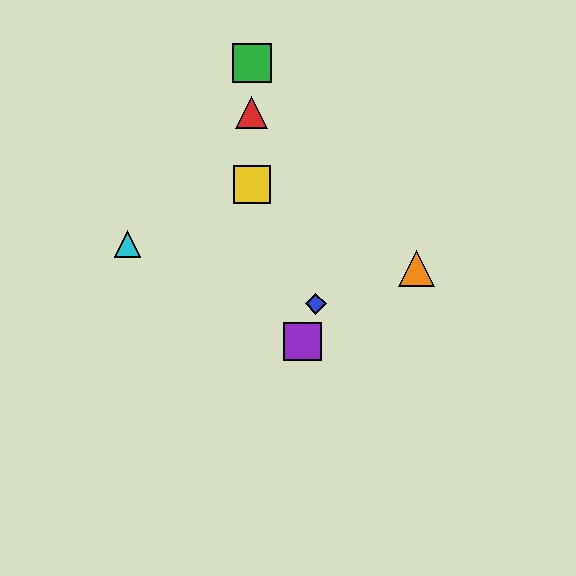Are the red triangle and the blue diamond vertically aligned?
No, the red triangle is at x≈252 and the blue diamond is at x≈316.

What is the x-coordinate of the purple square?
The purple square is at x≈302.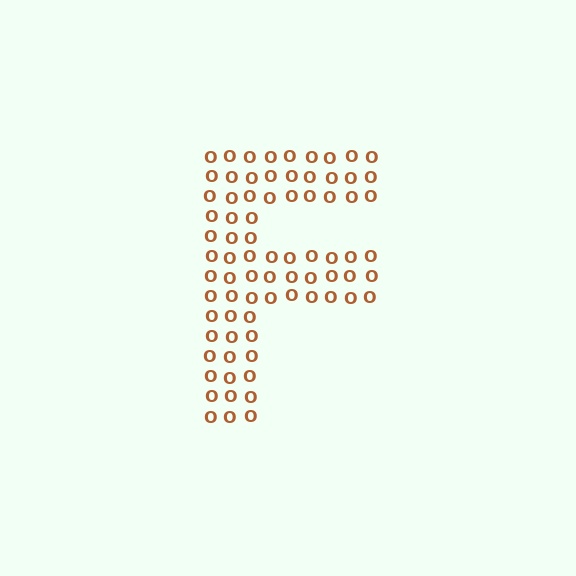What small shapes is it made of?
It is made of small letter O's.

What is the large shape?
The large shape is the letter F.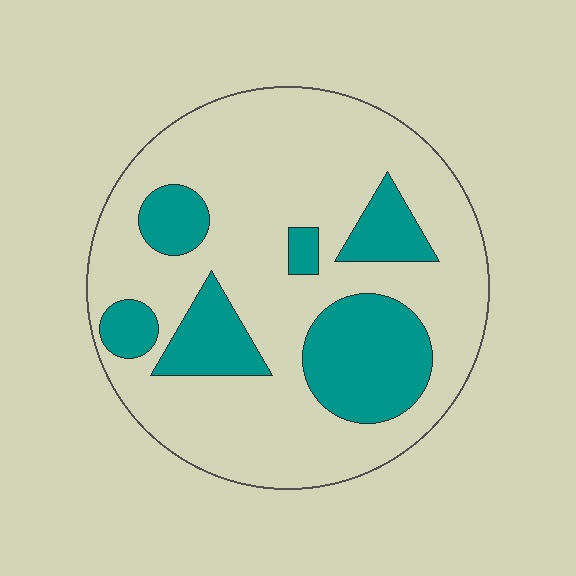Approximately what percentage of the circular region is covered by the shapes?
Approximately 25%.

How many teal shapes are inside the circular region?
6.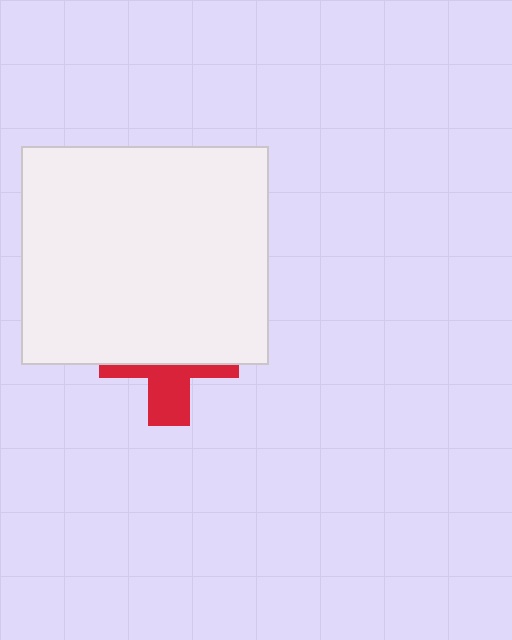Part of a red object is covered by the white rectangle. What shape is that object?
It is a cross.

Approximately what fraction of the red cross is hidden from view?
Roughly 63% of the red cross is hidden behind the white rectangle.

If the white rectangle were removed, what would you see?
You would see the complete red cross.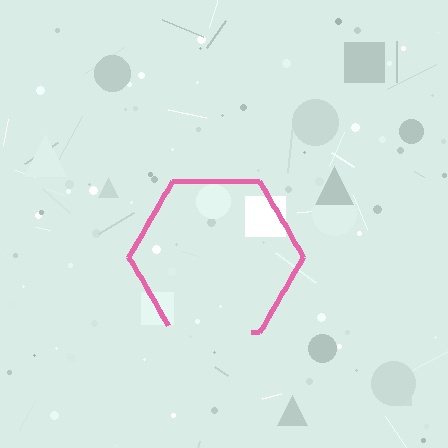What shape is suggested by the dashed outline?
The dashed outline suggests a hexagon.